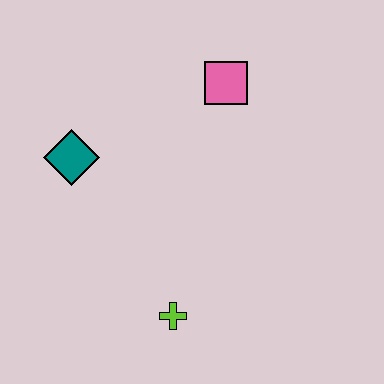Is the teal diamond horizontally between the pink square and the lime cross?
No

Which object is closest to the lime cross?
The teal diamond is closest to the lime cross.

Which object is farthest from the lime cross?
The pink square is farthest from the lime cross.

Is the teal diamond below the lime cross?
No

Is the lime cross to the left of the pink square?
Yes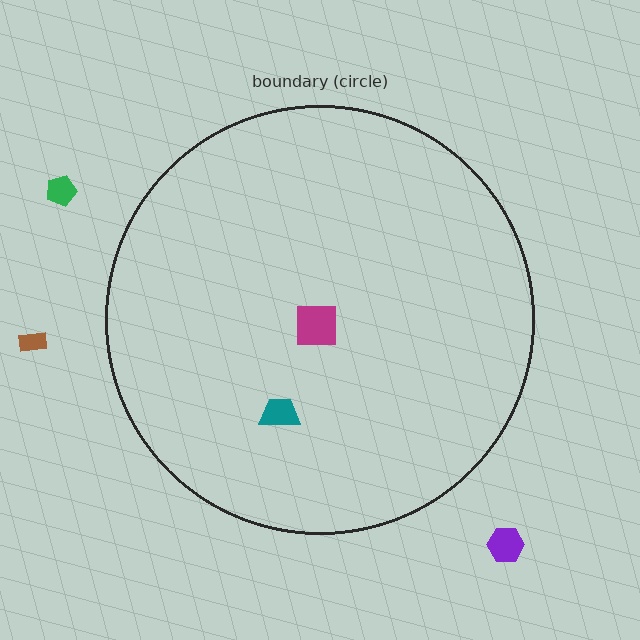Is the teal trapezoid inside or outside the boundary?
Inside.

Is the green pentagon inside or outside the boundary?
Outside.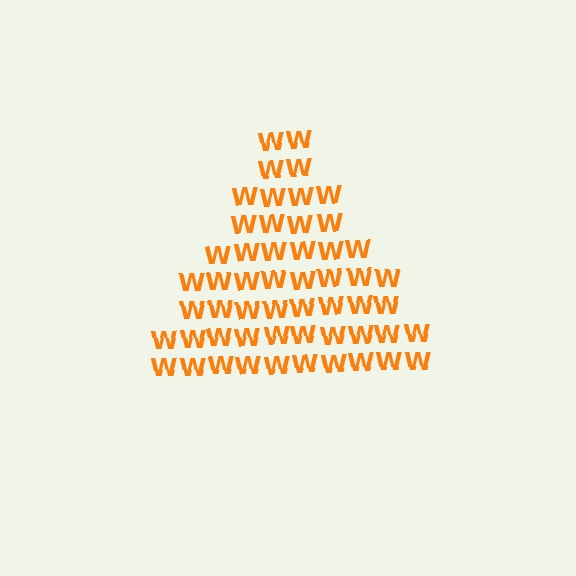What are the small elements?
The small elements are letter W's.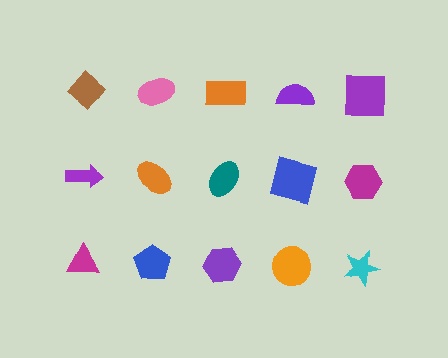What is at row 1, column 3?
An orange rectangle.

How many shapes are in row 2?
5 shapes.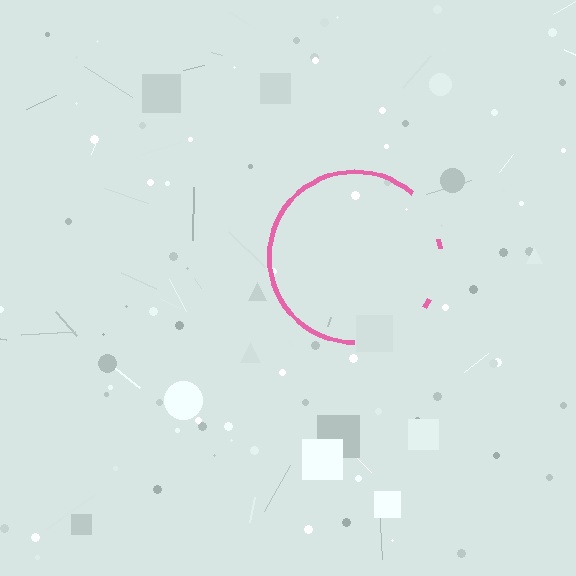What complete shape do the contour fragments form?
The contour fragments form a circle.